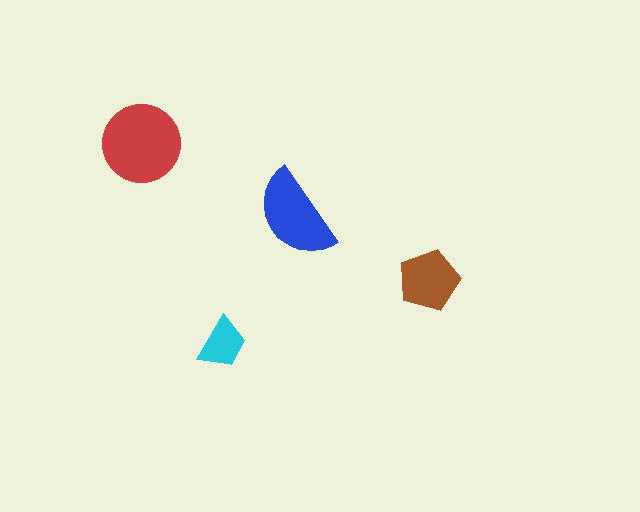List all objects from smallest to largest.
The cyan trapezoid, the brown pentagon, the blue semicircle, the red circle.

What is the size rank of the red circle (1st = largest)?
1st.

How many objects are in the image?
There are 4 objects in the image.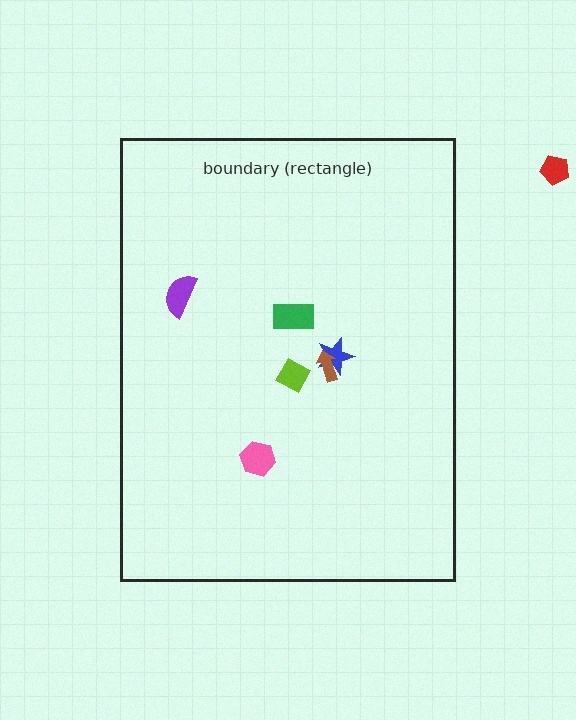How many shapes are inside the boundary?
6 inside, 1 outside.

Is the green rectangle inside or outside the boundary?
Inside.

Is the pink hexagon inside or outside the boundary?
Inside.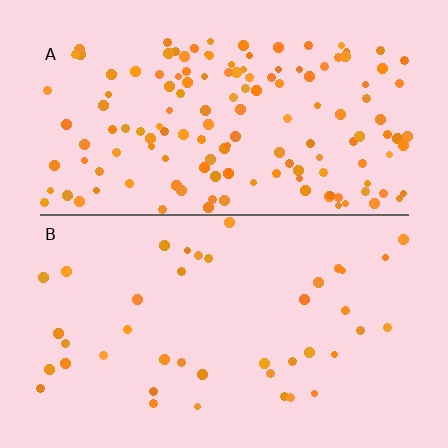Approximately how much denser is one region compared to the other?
Approximately 3.5× — region A over region B.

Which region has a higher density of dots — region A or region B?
A (the top).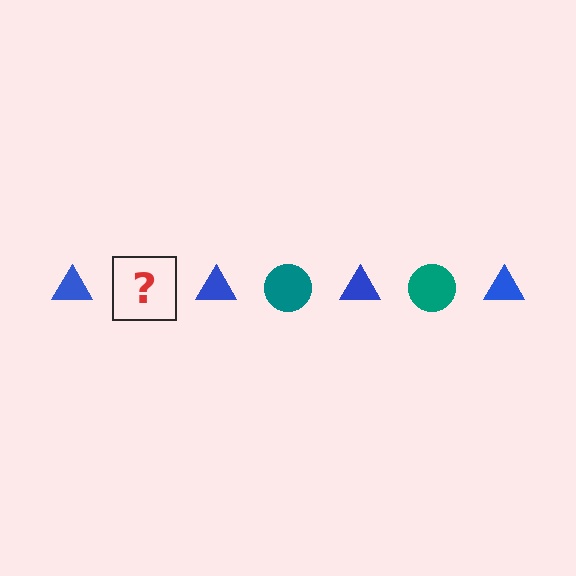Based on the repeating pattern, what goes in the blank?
The blank should be a teal circle.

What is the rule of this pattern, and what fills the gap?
The rule is that the pattern alternates between blue triangle and teal circle. The gap should be filled with a teal circle.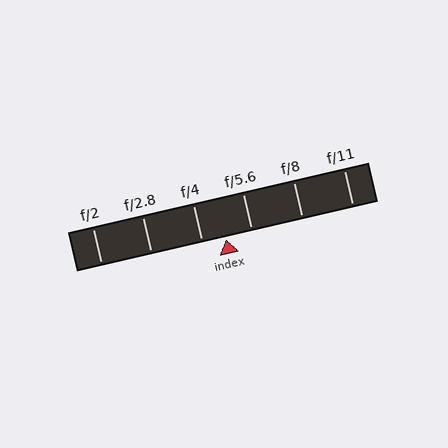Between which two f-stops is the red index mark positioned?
The index mark is between f/4 and f/5.6.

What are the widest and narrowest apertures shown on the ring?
The widest aperture shown is f/2 and the narrowest is f/11.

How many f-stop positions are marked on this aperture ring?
There are 6 f-stop positions marked.